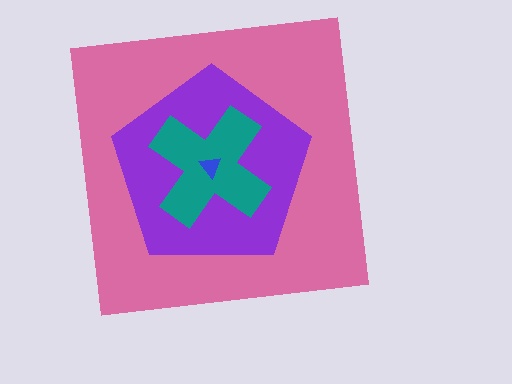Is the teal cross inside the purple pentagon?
Yes.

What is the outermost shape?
The pink square.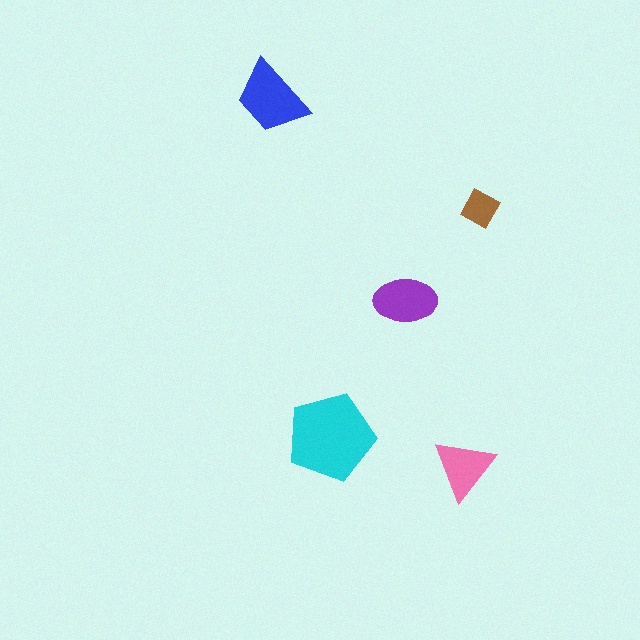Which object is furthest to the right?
The brown diamond is rightmost.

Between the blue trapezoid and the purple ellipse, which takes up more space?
The blue trapezoid.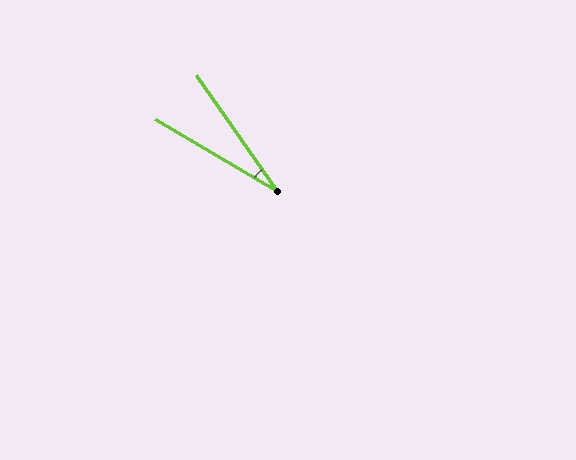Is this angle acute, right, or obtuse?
It is acute.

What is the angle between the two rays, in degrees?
Approximately 24 degrees.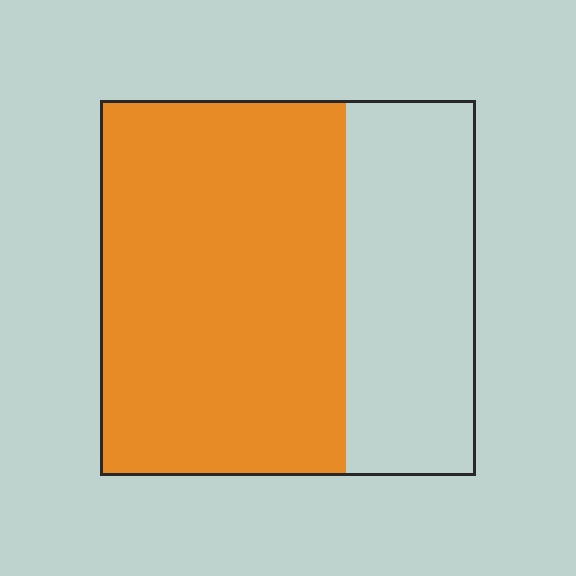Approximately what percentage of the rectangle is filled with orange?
Approximately 65%.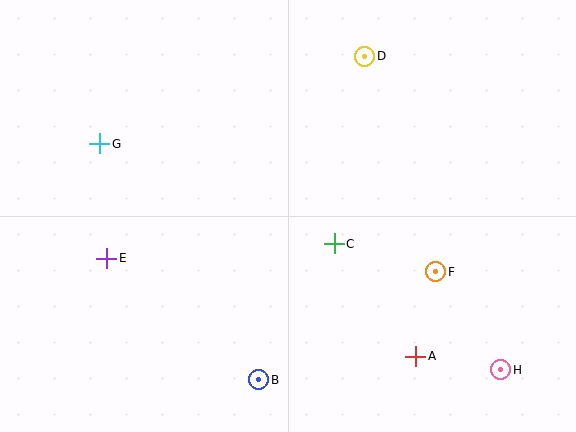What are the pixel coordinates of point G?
Point G is at (99, 144).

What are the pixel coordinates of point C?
Point C is at (334, 244).